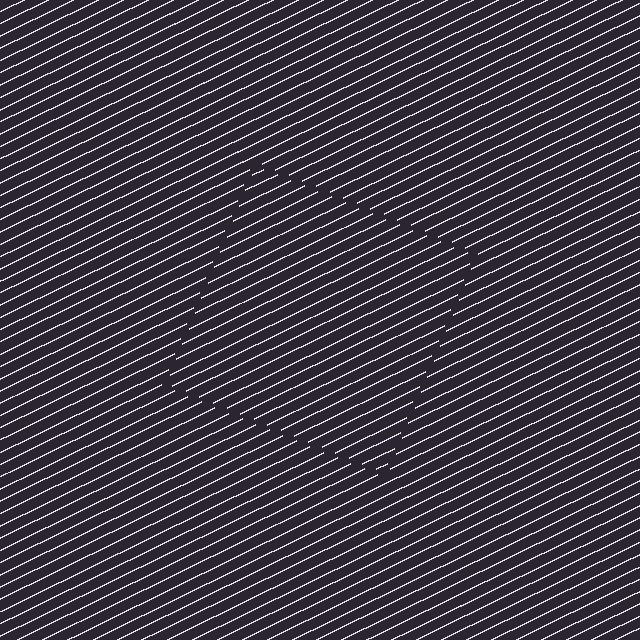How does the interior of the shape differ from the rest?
The interior of the shape contains the same grating, shifted by half a period — the contour is defined by the phase discontinuity where line-ends from the inner and outer gratings abut.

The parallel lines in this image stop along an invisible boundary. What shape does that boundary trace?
An illusory square. The interior of the shape contains the same grating, shifted by half a period — the contour is defined by the phase discontinuity where line-ends from the inner and outer gratings abut.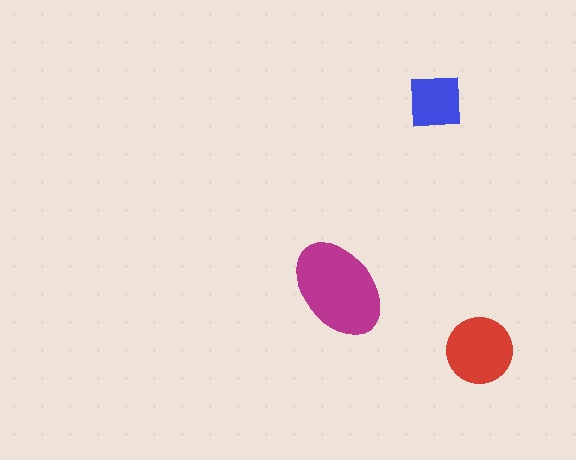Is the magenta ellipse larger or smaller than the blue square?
Larger.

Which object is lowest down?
The red circle is bottommost.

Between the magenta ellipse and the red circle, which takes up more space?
The magenta ellipse.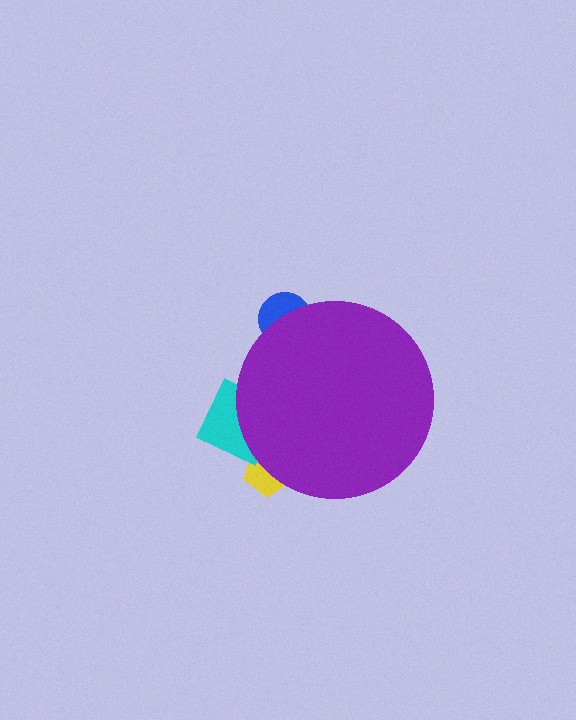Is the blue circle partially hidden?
Yes, the blue circle is partially hidden behind the purple circle.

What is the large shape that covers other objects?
A purple circle.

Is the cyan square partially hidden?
Yes, the cyan square is partially hidden behind the purple circle.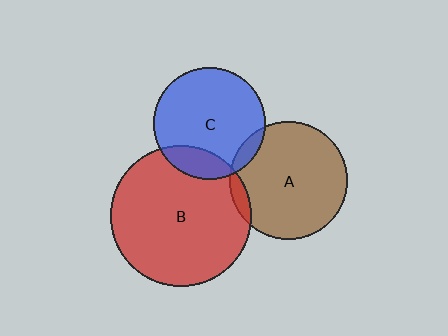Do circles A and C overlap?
Yes.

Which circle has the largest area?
Circle B (red).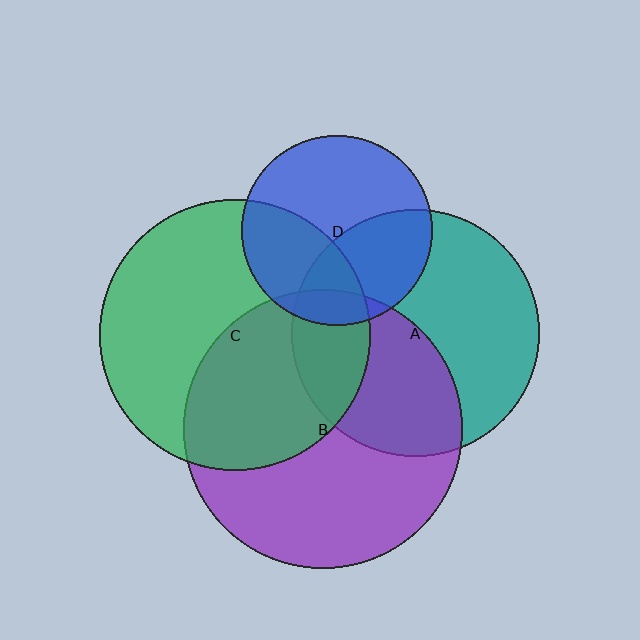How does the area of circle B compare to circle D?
Approximately 2.2 times.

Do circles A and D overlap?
Yes.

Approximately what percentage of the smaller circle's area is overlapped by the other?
Approximately 40%.